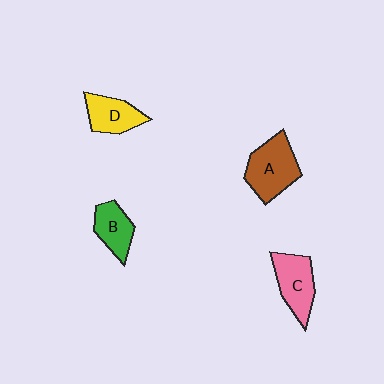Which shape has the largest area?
Shape A (brown).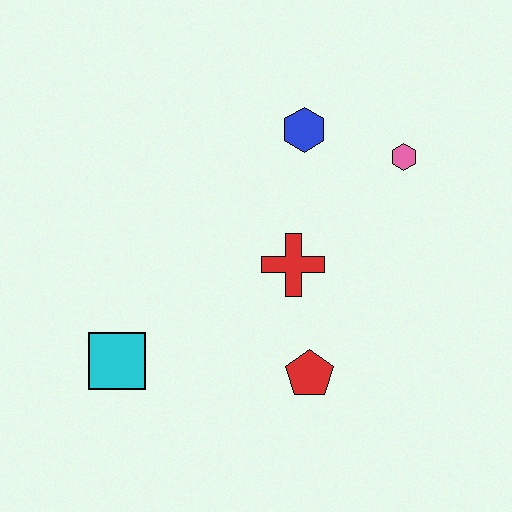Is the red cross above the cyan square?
Yes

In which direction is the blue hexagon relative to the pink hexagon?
The blue hexagon is to the left of the pink hexagon.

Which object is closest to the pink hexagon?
The blue hexagon is closest to the pink hexagon.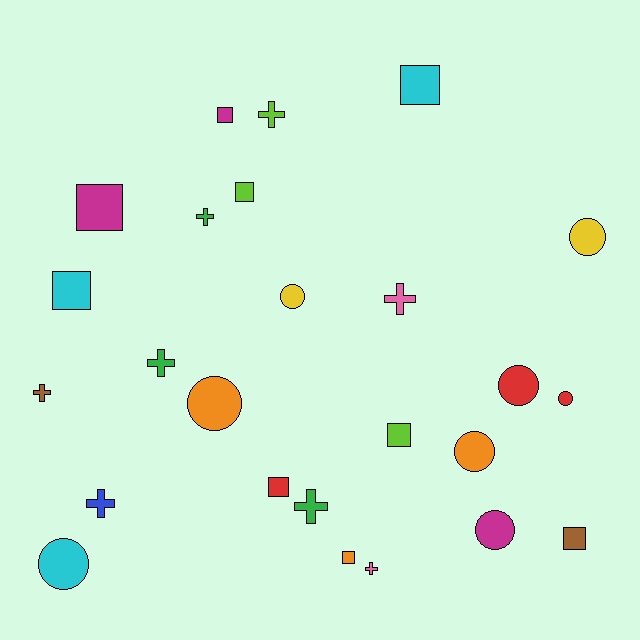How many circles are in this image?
There are 8 circles.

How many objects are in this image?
There are 25 objects.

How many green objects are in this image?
There are 3 green objects.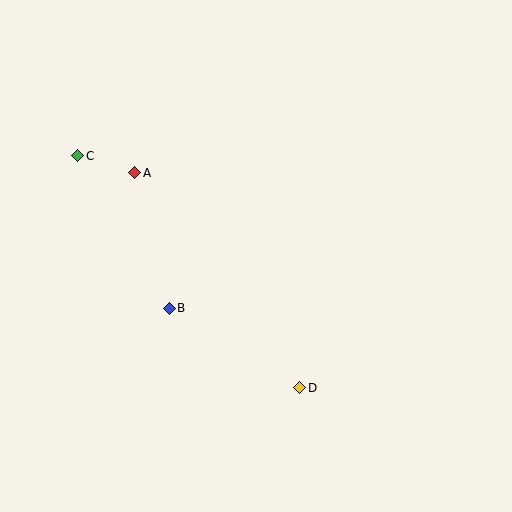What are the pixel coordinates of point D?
Point D is at (300, 388).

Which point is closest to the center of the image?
Point B at (169, 308) is closest to the center.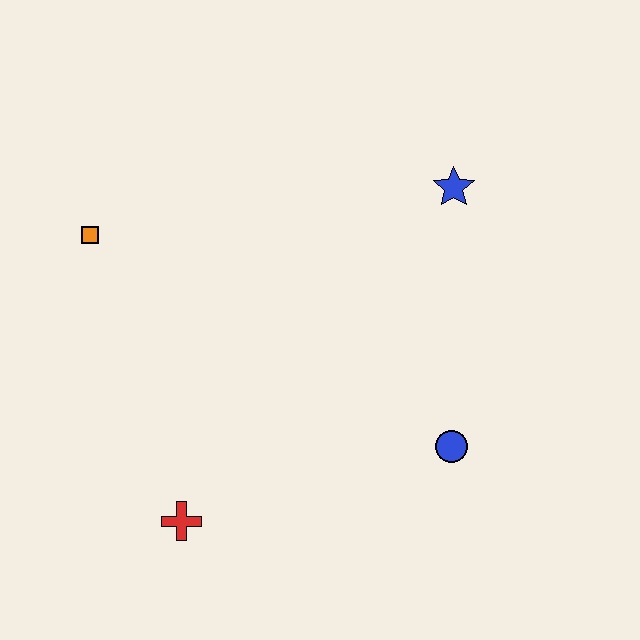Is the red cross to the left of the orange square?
No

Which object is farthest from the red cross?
The blue star is farthest from the red cross.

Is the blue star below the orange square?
No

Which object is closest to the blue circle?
The blue star is closest to the blue circle.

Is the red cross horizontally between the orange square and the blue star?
Yes